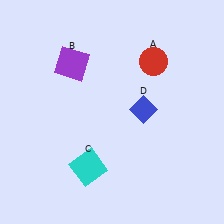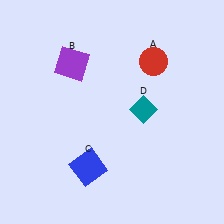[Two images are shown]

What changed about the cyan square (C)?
In Image 1, C is cyan. In Image 2, it changed to blue.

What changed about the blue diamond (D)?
In Image 1, D is blue. In Image 2, it changed to teal.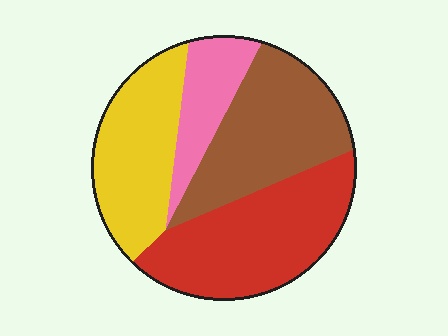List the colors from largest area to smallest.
From largest to smallest: red, brown, yellow, pink.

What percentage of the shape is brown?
Brown covers about 30% of the shape.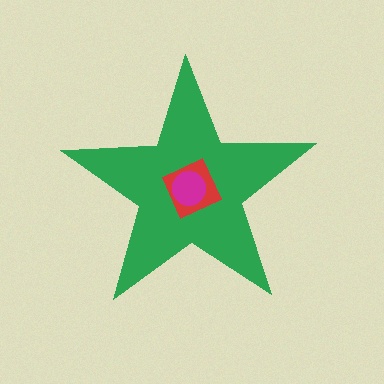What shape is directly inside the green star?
The red diamond.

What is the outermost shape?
The green star.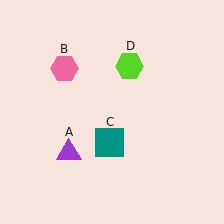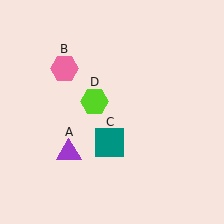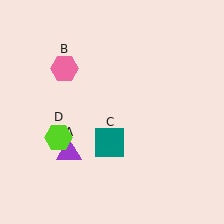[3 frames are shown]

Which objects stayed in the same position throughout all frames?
Purple triangle (object A) and pink hexagon (object B) and teal square (object C) remained stationary.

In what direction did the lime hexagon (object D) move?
The lime hexagon (object D) moved down and to the left.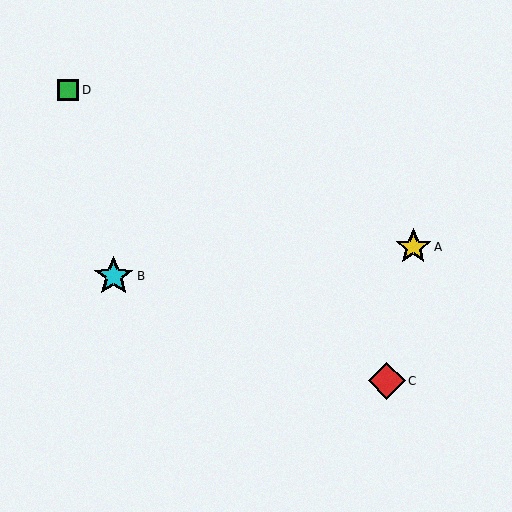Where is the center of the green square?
The center of the green square is at (68, 90).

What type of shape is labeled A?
Shape A is a yellow star.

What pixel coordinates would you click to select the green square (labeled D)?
Click at (68, 90) to select the green square D.